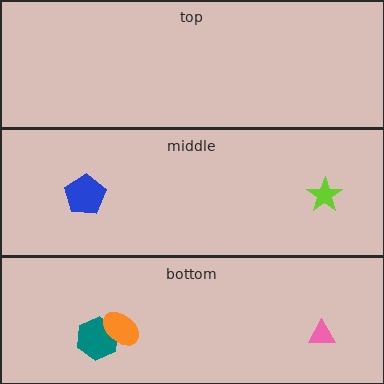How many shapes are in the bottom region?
3.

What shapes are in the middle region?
The blue pentagon, the lime star.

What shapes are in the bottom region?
The teal hexagon, the pink triangle, the orange ellipse.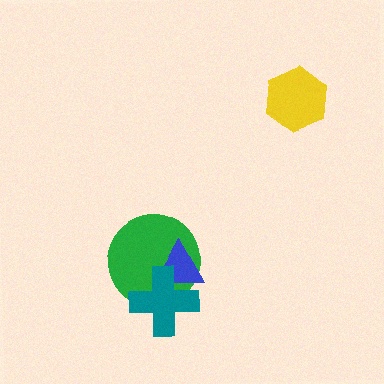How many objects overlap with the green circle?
2 objects overlap with the green circle.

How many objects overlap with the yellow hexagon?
0 objects overlap with the yellow hexagon.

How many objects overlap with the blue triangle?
2 objects overlap with the blue triangle.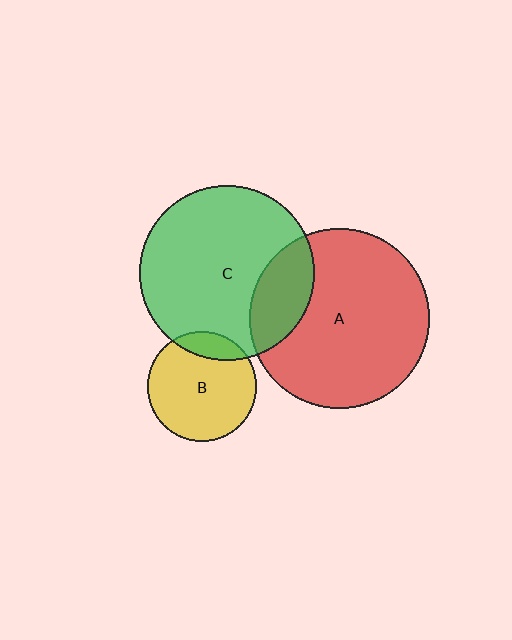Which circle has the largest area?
Circle A (red).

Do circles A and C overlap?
Yes.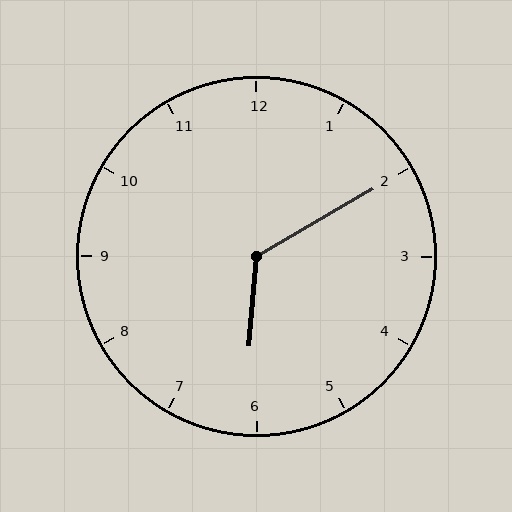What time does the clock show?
6:10.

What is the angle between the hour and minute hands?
Approximately 125 degrees.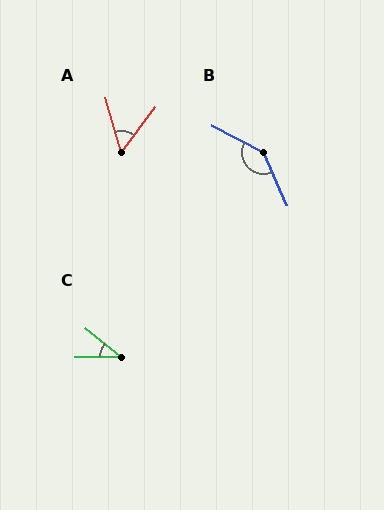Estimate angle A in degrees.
Approximately 53 degrees.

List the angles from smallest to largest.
C (39°), A (53°), B (142°).